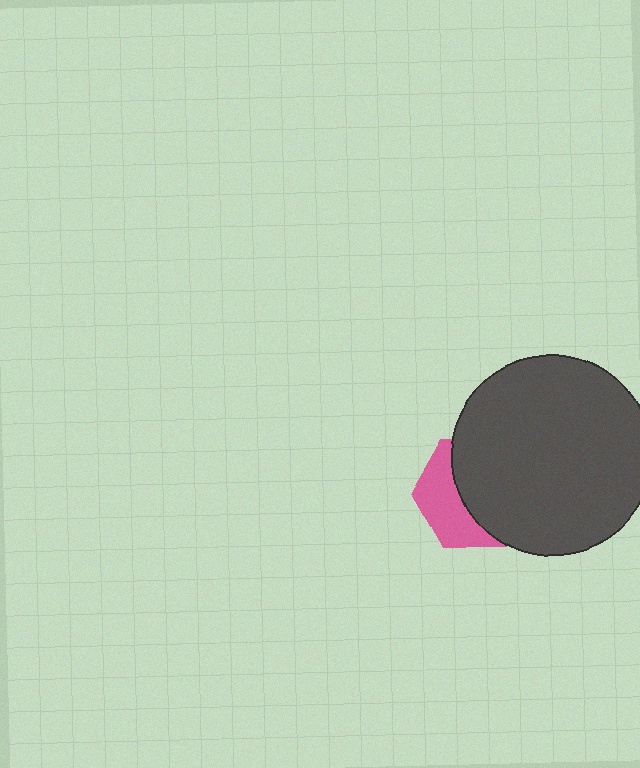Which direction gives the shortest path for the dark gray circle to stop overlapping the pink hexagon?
Moving right gives the shortest separation.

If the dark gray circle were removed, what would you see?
You would see the complete pink hexagon.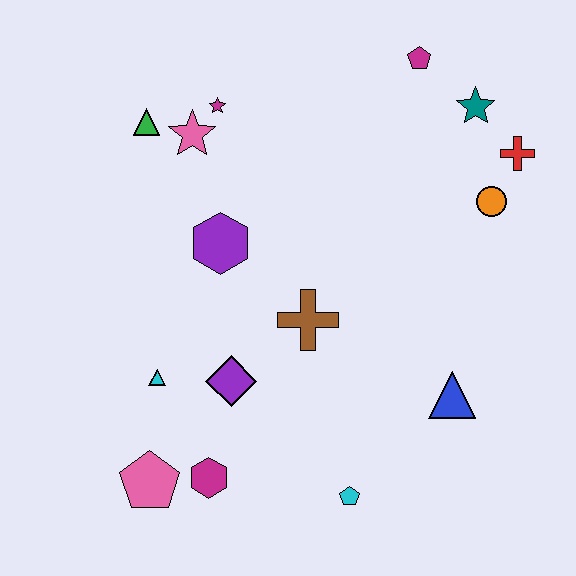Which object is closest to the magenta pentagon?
The teal star is closest to the magenta pentagon.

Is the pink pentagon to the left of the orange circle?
Yes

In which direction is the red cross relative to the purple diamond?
The red cross is to the right of the purple diamond.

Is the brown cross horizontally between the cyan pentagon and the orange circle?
No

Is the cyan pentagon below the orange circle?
Yes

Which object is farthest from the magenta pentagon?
The pink pentagon is farthest from the magenta pentagon.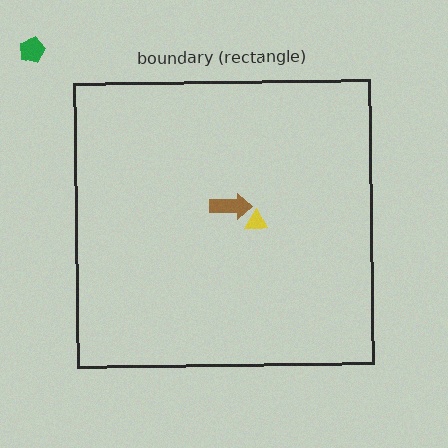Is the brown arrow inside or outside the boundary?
Inside.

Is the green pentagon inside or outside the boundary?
Outside.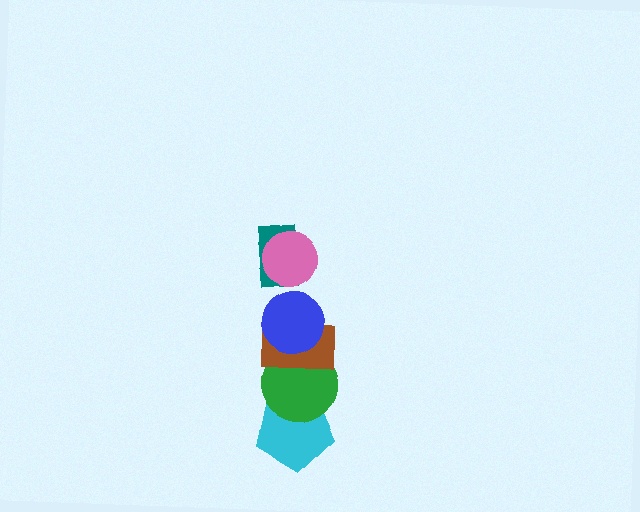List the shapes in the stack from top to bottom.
From top to bottom: the pink circle, the teal rectangle, the blue circle, the brown rectangle, the green circle, the cyan pentagon.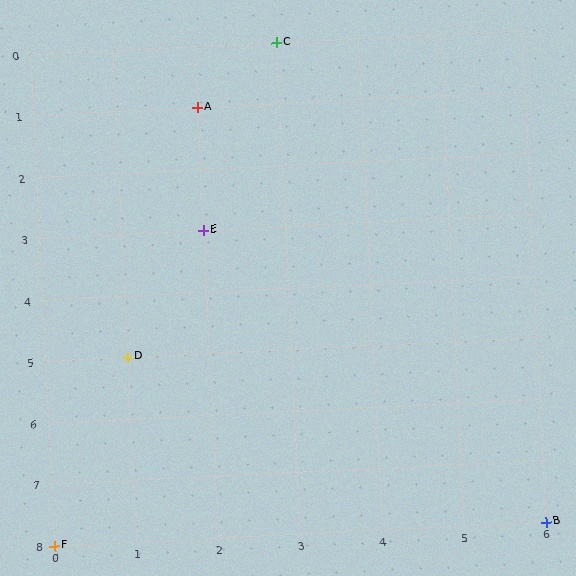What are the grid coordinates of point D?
Point D is at grid coordinates (1, 5).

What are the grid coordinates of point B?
Point B is at grid coordinates (6, 8).